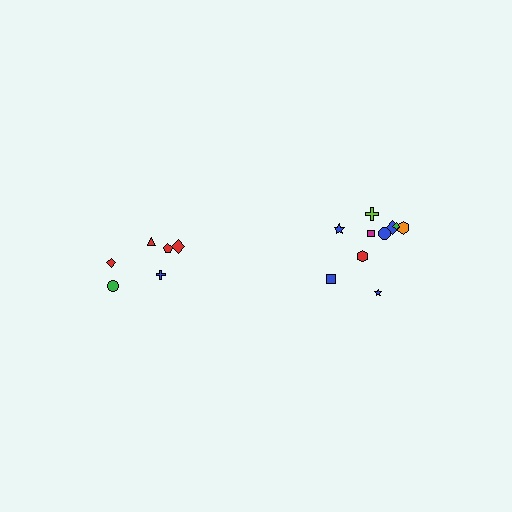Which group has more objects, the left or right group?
The right group.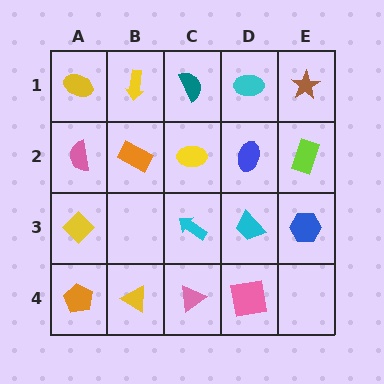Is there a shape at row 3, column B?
No, that cell is empty.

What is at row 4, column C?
A pink triangle.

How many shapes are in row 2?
5 shapes.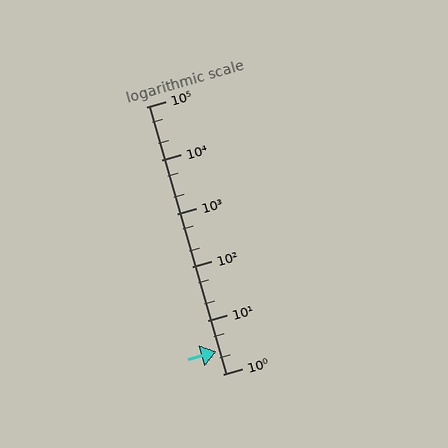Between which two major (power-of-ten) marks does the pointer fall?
The pointer is between 1 and 10.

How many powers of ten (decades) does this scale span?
The scale spans 5 decades, from 1 to 100000.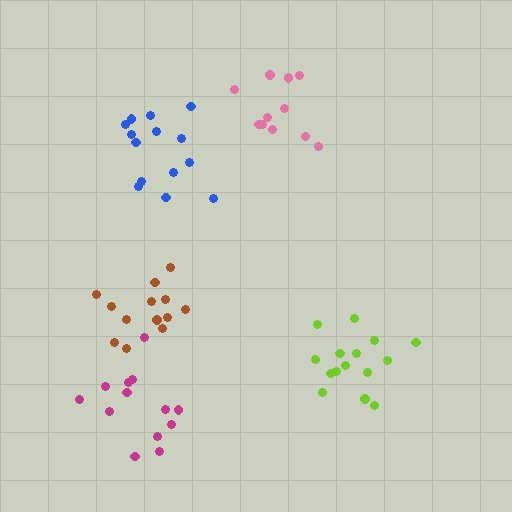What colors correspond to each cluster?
The clusters are colored: brown, magenta, pink, lime, blue.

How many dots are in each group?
Group 1: 13 dots, Group 2: 13 dots, Group 3: 12 dots, Group 4: 15 dots, Group 5: 15 dots (68 total).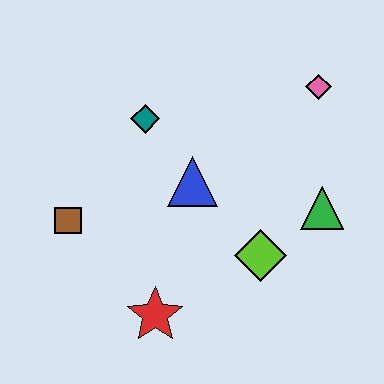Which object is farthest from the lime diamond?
The brown square is farthest from the lime diamond.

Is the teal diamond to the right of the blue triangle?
No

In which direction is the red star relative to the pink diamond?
The red star is below the pink diamond.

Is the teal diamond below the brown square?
No